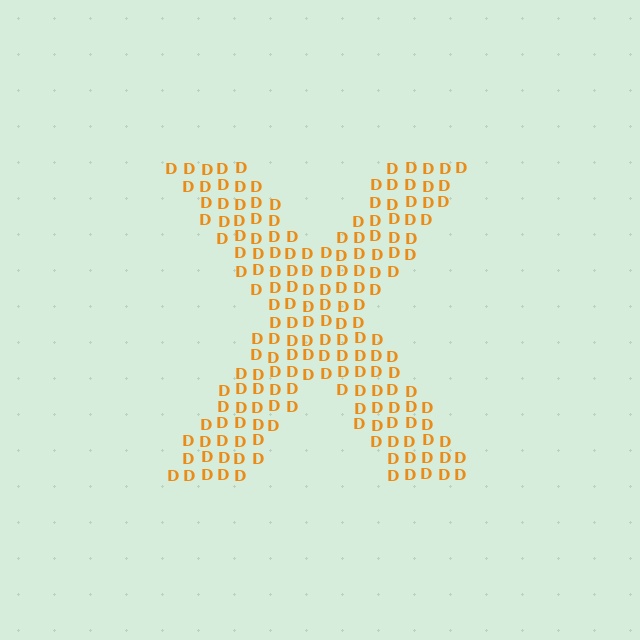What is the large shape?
The large shape is the letter X.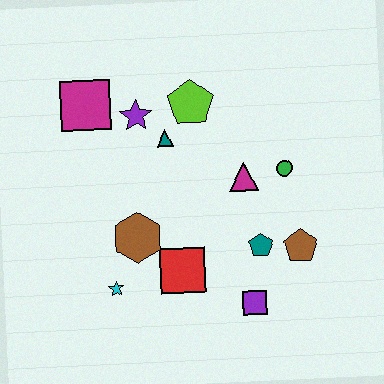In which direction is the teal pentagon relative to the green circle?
The teal pentagon is below the green circle.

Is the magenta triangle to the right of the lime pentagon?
Yes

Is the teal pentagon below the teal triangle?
Yes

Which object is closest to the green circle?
The magenta triangle is closest to the green circle.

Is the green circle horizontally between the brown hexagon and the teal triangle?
No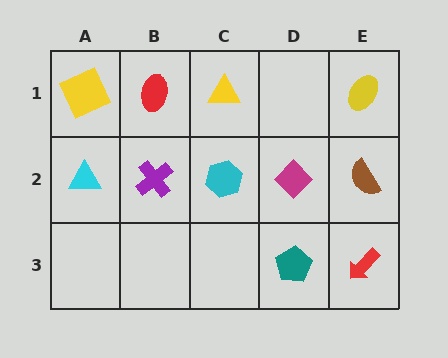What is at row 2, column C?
A cyan hexagon.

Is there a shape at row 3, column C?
No, that cell is empty.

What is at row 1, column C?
A yellow triangle.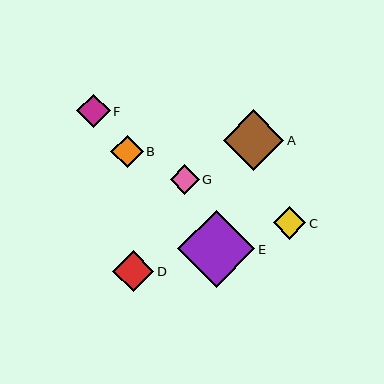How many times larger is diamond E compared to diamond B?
Diamond E is approximately 2.4 times the size of diamond B.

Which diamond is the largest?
Diamond E is the largest with a size of approximately 77 pixels.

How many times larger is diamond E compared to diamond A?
Diamond E is approximately 1.3 times the size of diamond A.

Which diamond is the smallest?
Diamond G is the smallest with a size of approximately 29 pixels.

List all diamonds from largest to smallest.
From largest to smallest: E, A, D, F, B, C, G.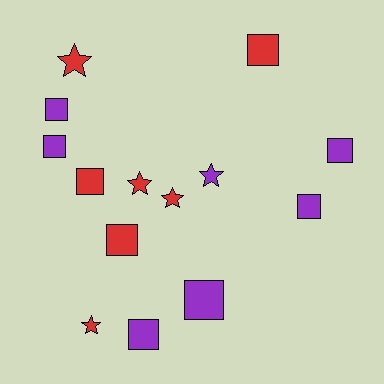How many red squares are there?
There are 3 red squares.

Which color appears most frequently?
Red, with 7 objects.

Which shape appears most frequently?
Square, with 9 objects.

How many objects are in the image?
There are 14 objects.